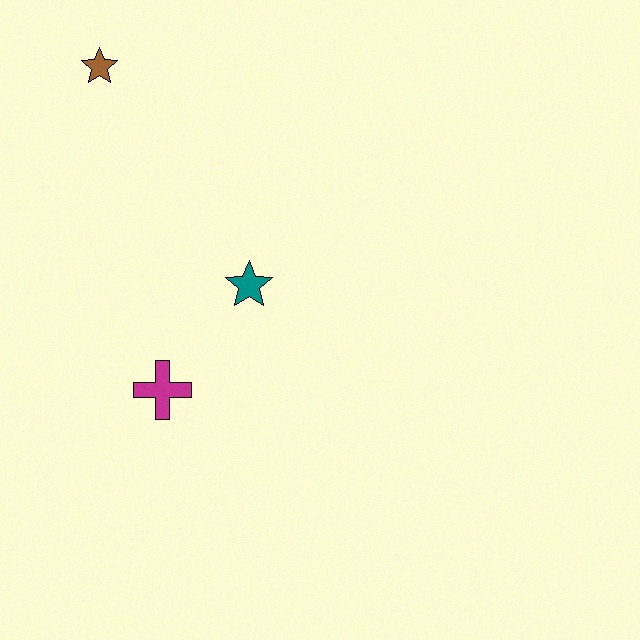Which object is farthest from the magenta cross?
The brown star is farthest from the magenta cross.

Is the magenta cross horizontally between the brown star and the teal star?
Yes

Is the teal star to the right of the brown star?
Yes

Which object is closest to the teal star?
The magenta cross is closest to the teal star.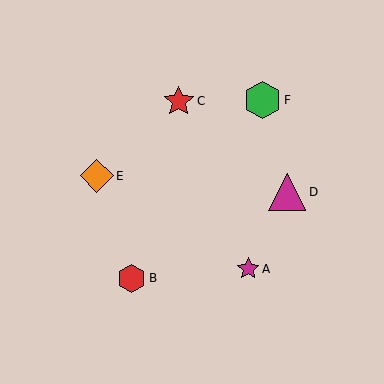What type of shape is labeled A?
Shape A is a magenta star.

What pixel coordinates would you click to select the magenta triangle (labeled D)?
Click at (287, 192) to select the magenta triangle D.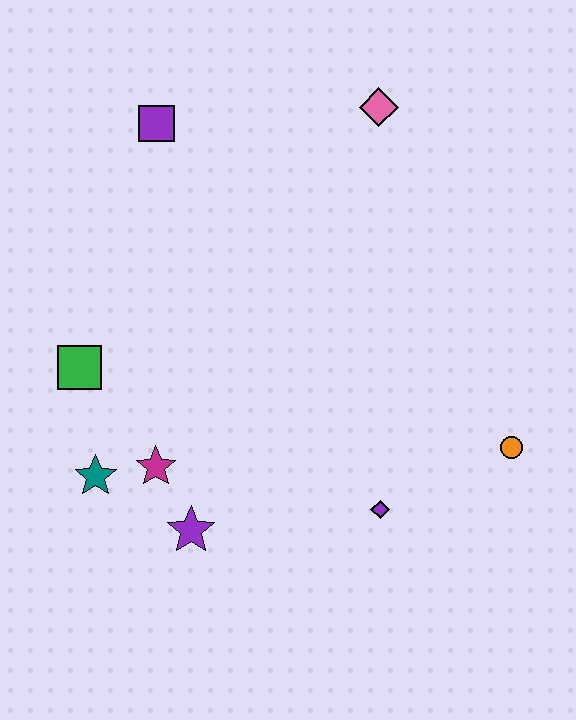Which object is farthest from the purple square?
The orange circle is farthest from the purple square.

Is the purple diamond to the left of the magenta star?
No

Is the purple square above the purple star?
Yes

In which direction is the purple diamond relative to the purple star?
The purple diamond is to the right of the purple star.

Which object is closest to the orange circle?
The purple diamond is closest to the orange circle.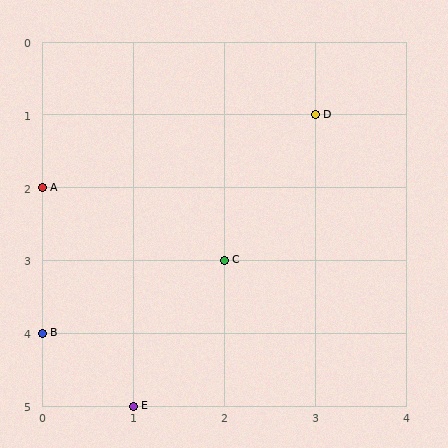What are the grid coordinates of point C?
Point C is at grid coordinates (2, 3).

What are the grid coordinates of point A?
Point A is at grid coordinates (0, 2).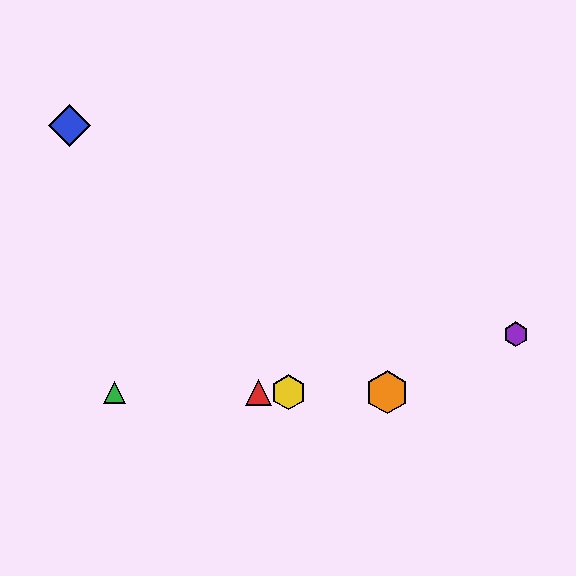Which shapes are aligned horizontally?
The red triangle, the green triangle, the yellow hexagon, the orange hexagon are aligned horizontally.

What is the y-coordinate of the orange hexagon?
The orange hexagon is at y≈392.